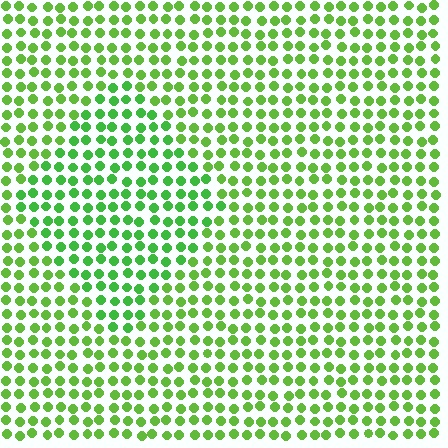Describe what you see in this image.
The image is filled with small lime elements in a uniform arrangement. A diamond-shaped region is visible where the elements are tinted to a slightly different hue, forming a subtle color boundary.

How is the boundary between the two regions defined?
The boundary is defined purely by a slight shift in hue (about 20 degrees). Spacing, size, and orientation are identical on both sides.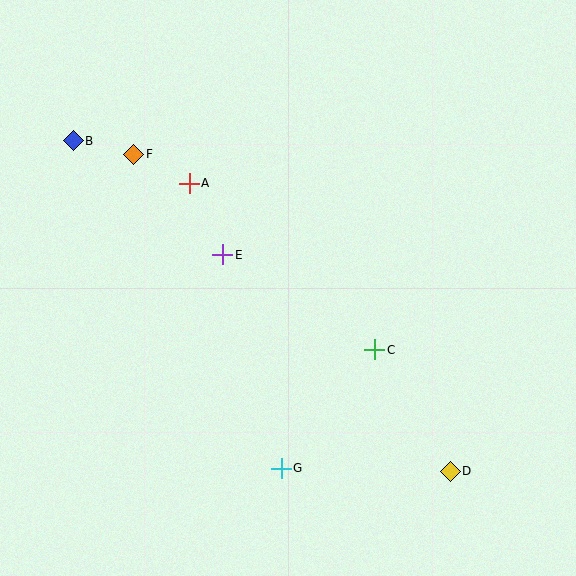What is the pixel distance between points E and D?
The distance between E and D is 314 pixels.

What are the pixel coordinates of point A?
Point A is at (189, 183).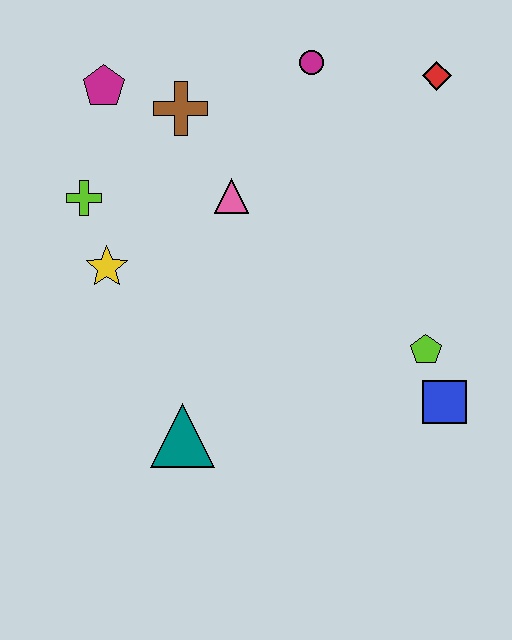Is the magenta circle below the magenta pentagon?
No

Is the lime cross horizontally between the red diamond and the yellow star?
No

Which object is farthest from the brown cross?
The blue square is farthest from the brown cross.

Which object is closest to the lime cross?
The yellow star is closest to the lime cross.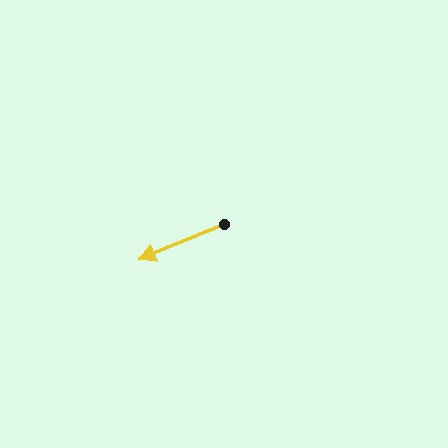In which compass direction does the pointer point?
West.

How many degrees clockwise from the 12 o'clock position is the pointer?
Approximately 248 degrees.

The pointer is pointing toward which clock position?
Roughly 8 o'clock.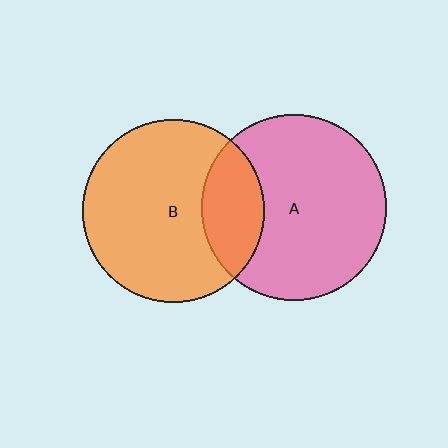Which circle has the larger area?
Circle A (pink).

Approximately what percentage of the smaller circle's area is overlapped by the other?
Approximately 25%.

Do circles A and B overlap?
Yes.